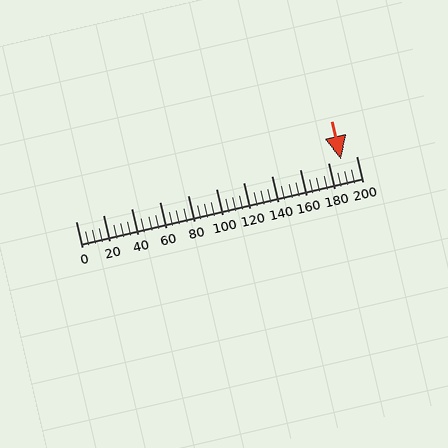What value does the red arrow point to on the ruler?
The red arrow points to approximately 189.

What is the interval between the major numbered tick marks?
The major tick marks are spaced 20 units apart.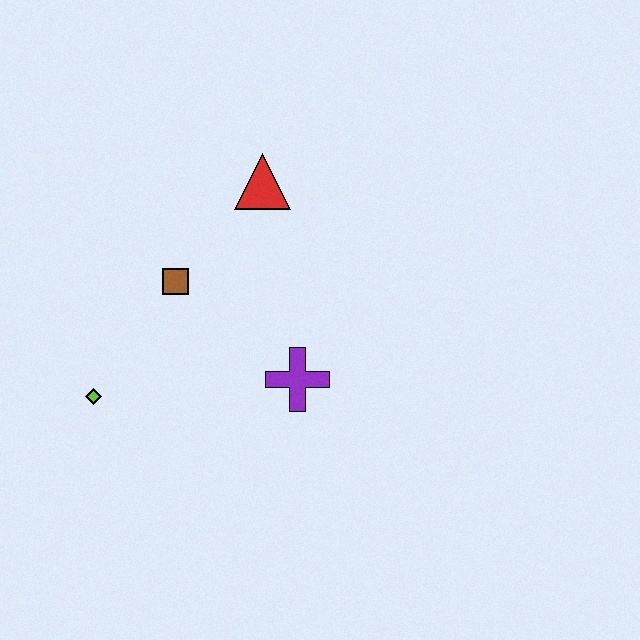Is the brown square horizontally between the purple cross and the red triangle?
No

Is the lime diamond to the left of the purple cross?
Yes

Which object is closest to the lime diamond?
The brown square is closest to the lime diamond.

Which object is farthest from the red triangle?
The lime diamond is farthest from the red triangle.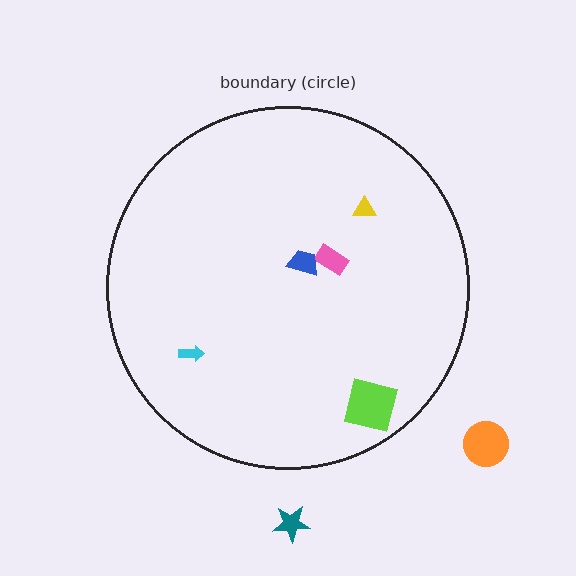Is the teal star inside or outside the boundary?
Outside.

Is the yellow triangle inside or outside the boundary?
Inside.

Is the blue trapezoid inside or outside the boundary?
Inside.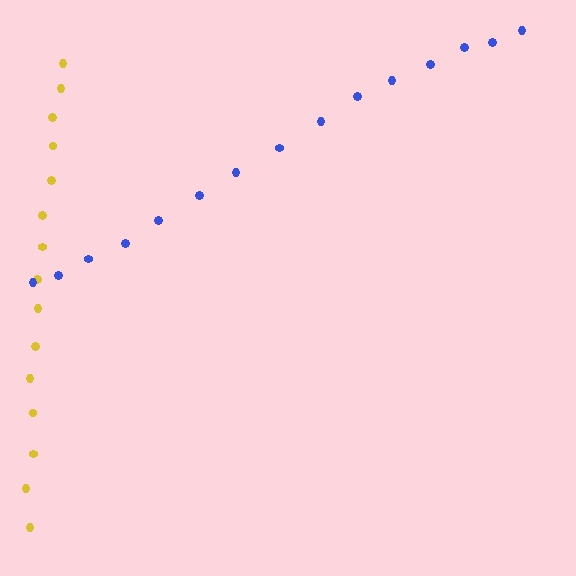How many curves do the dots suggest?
There are 2 distinct paths.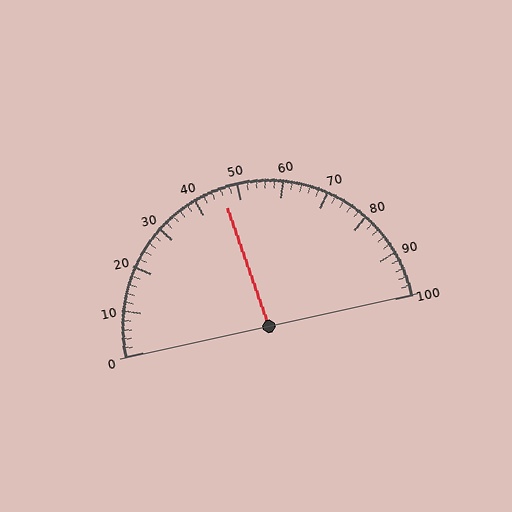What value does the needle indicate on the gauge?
The needle indicates approximately 46.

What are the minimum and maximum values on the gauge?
The gauge ranges from 0 to 100.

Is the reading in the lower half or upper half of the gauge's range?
The reading is in the lower half of the range (0 to 100).